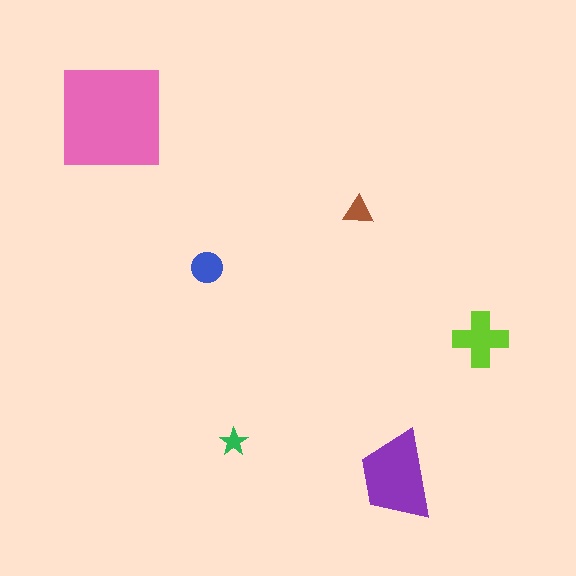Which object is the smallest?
The green star.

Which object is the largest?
The pink square.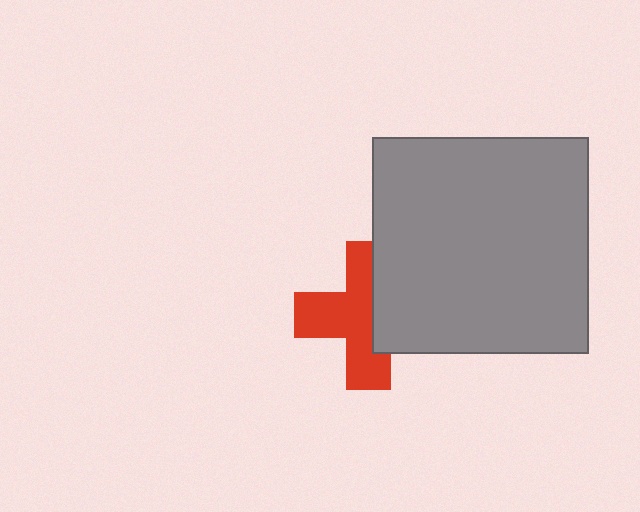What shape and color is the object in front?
The object in front is a gray square.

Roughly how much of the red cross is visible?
About half of it is visible (roughly 60%).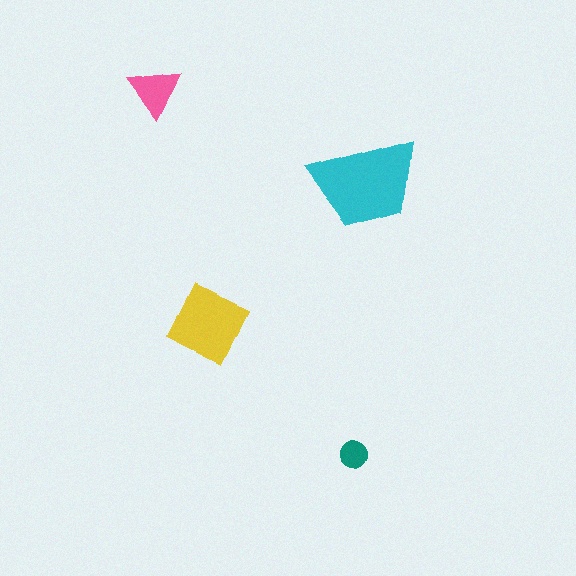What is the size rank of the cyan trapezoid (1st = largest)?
1st.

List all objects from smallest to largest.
The teal circle, the pink triangle, the yellow diamond, the cyan trapezoid.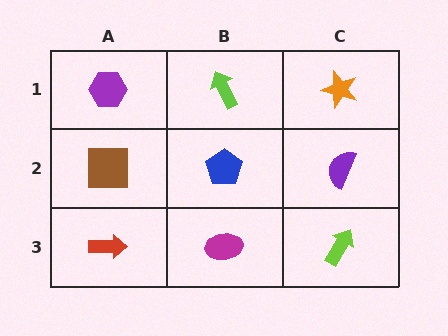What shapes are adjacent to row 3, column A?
A brown square (row 2, column A), a magenta ellipse (row 3, column B).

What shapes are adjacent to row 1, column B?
A blue pentagon (row 2, column B), a purple hexagon (row 1, column A), an orange star (row 1, column C).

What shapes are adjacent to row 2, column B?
A lime arrow (row 1, column B), a magenta ellipse (row 3, column B), a brown square (row 2, column A), a purple semicircle (row 2, column C).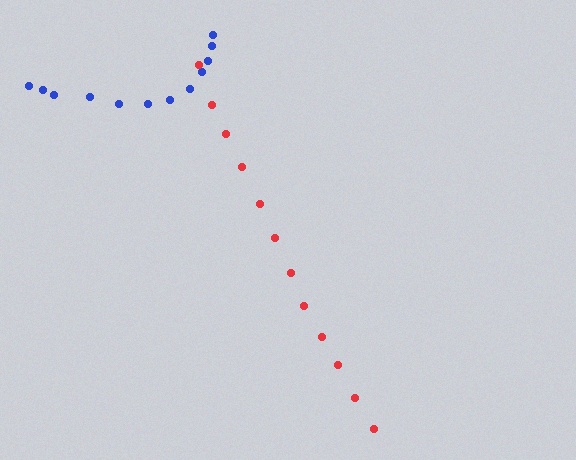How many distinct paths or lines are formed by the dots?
There are 2 distinct paths.